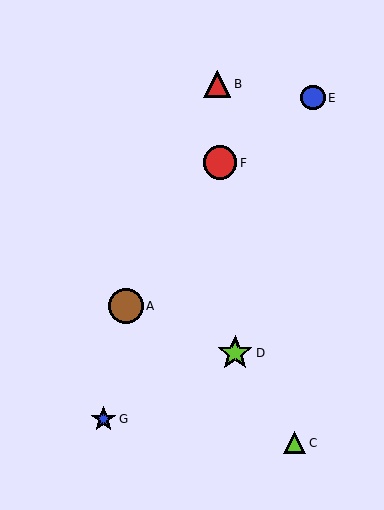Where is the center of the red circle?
The center of the red circle is at (220, 163).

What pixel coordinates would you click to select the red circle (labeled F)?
Click at (220, 163) to select the red circle F.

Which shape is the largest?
The lime star (labeled D) is the largest.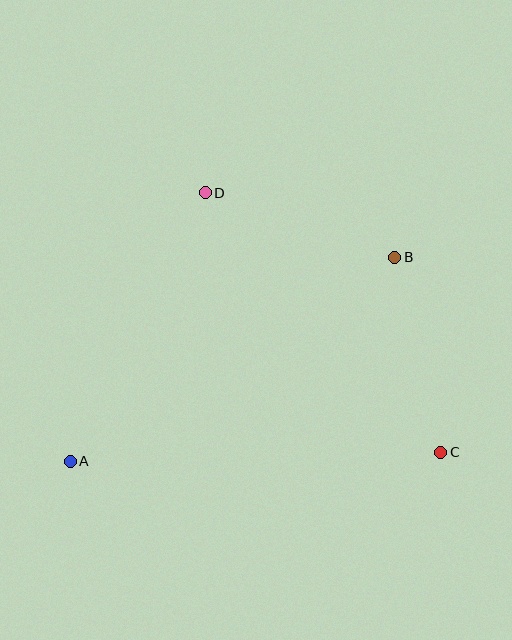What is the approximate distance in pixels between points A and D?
The distance between A and D is approximately 301 pixels.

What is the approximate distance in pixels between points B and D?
The distance between B and D is approximately 200 pixels.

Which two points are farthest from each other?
Points A and B are farthest from each other.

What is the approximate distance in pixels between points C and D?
The distance between C and D is approximately 351 pixels.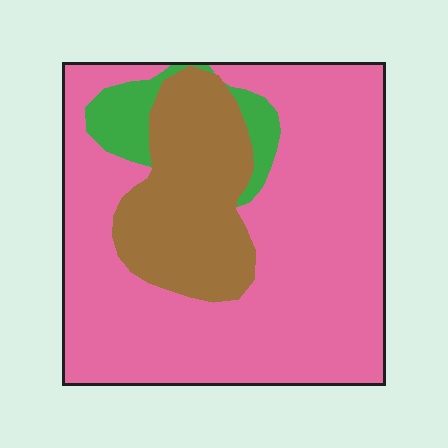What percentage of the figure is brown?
Brown takes up about one quarter (1/4) of the figure.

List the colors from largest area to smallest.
From largest to smallest: pink, brown, green.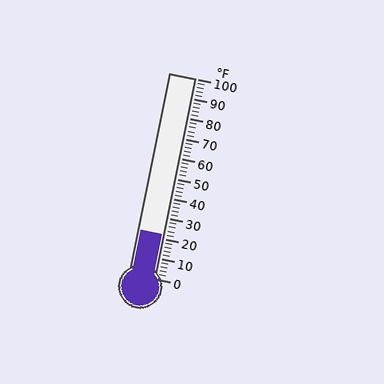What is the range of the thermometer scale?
The thermometer scale ranges from 0°F to 100°F.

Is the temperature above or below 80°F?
The temperature is below 80°F.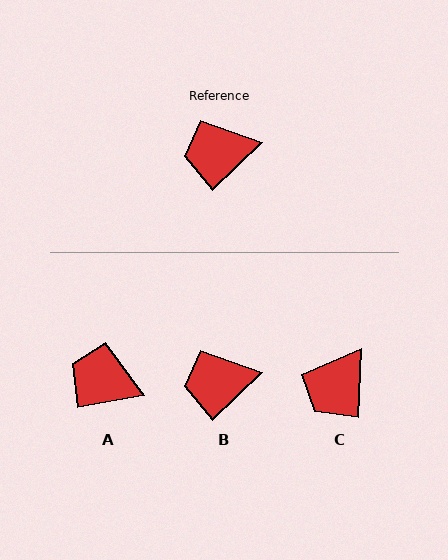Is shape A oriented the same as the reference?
No, it is off by about 33 degrees.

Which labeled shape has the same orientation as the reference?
B.